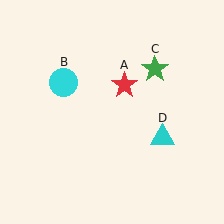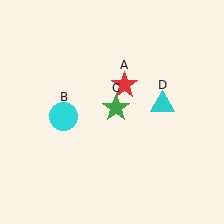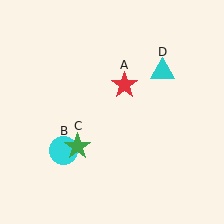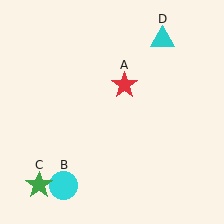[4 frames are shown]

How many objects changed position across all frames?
3 objects changed position: cyan circle (object B), green star (object C), cyan triangle (object D).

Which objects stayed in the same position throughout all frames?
Red star (object A) remained stationary.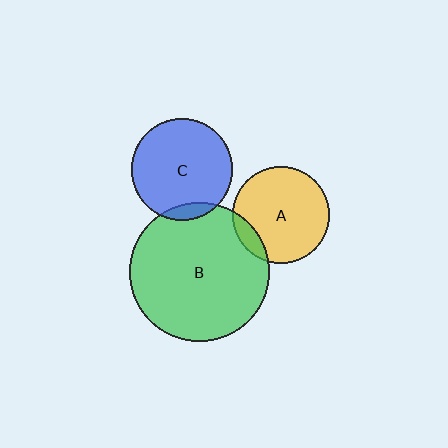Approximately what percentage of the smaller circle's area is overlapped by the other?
Approximately 10%.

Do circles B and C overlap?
Yes.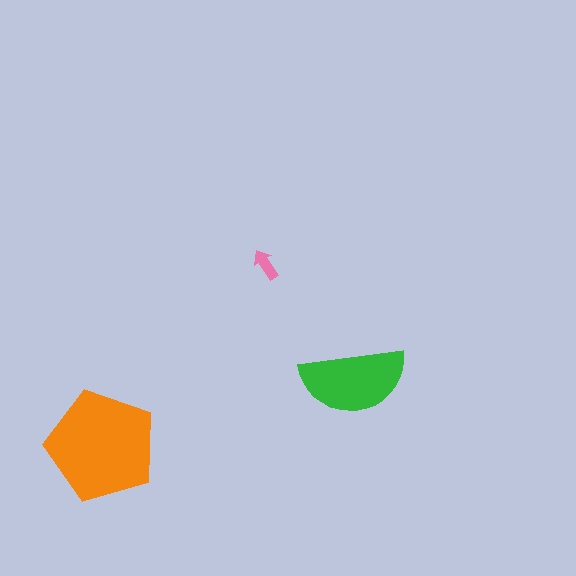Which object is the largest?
The orange pentagon.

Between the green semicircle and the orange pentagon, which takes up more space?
The orange pentagon.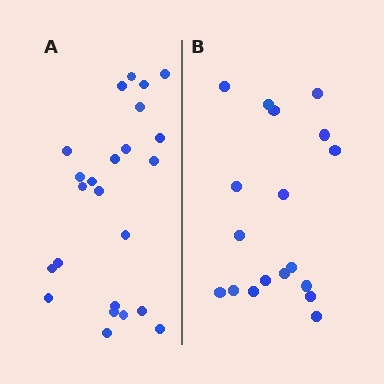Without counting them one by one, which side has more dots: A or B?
Region A (the left region) has more dots.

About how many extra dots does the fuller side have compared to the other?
Region A has about 6 more dots than region B.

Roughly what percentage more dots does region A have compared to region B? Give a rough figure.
About 35% more.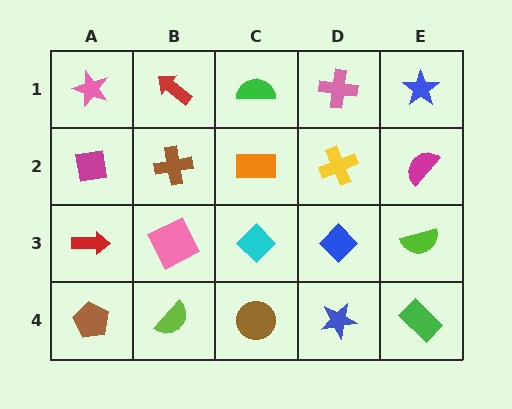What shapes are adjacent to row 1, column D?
A yellow cross (row 2, column D), a green semicircle (row 1, column C), a blue star (row 1, column E).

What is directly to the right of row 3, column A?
A pink square.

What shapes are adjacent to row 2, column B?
A red arrow (row 1, column B), a pink square (row 3, column B), a magenta square (row 2, column A), an orange rectangle (row 2, column C).